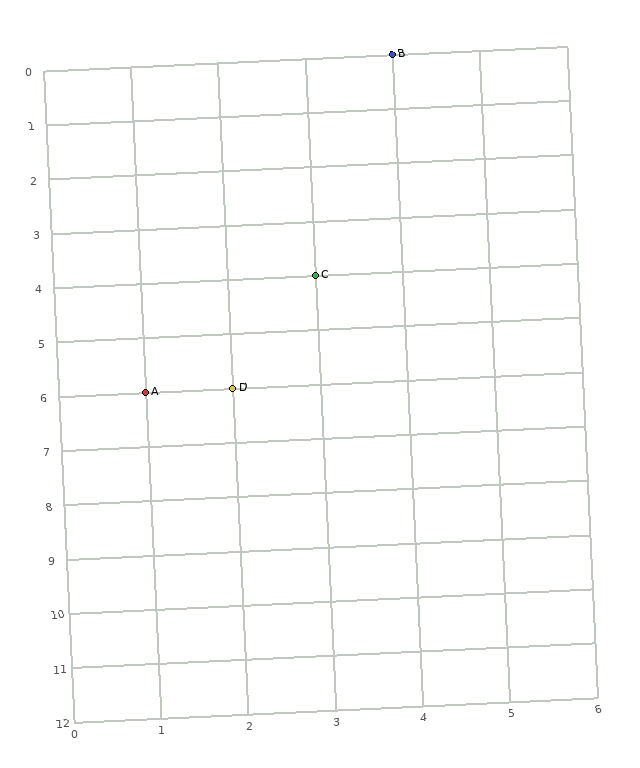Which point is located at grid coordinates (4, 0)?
Point B is at (4, 0).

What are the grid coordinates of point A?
Point A is at grid coordinates (1, 6).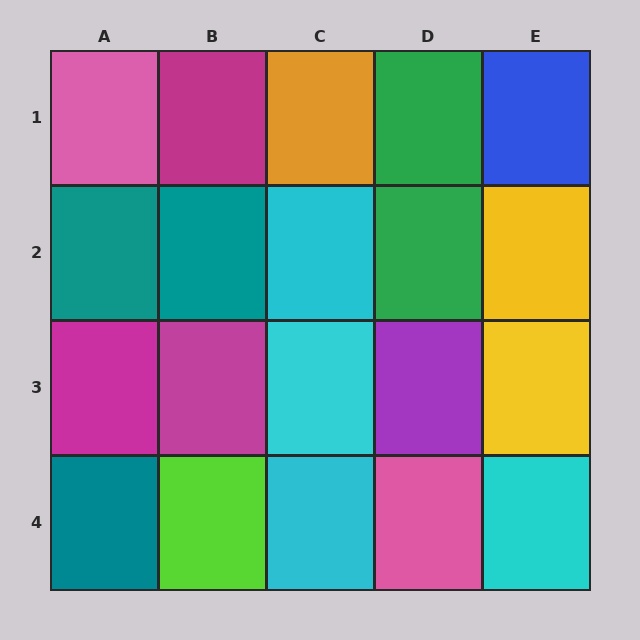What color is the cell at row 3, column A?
Magenta.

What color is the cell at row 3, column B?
Magenta.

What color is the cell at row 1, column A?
Pink.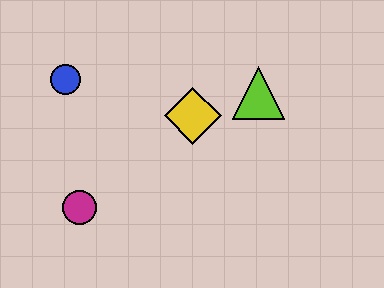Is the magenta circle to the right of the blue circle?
Yes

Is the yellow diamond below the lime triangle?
Yes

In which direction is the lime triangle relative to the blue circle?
The lime triangle is to the right of the blue circle.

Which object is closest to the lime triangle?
The yellow diamond is closest to the lime triangle.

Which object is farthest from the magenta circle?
The lime triangle is farthest from the magenta circle.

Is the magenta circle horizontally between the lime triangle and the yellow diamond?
No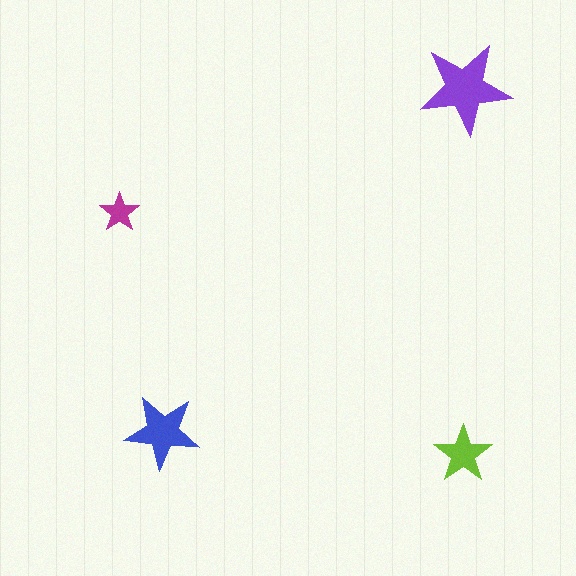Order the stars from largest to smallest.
the purple one, the blue one, the lime one, the magenta one.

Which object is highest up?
The purple star is topmost.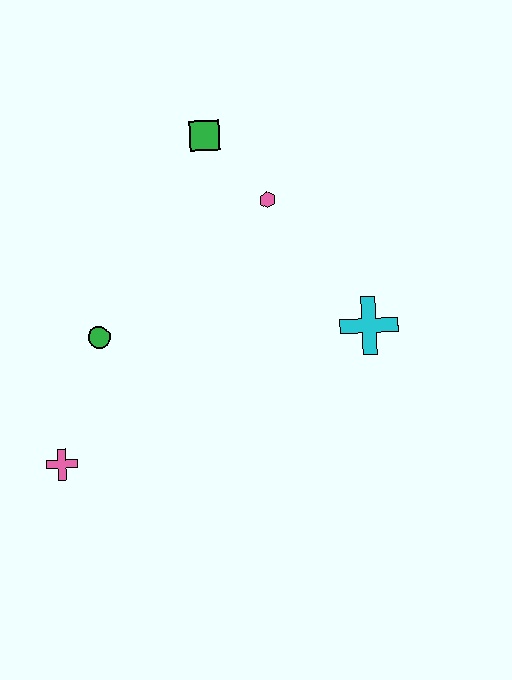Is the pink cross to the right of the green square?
No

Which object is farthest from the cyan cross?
The pink cross is farthest from the cyan cross.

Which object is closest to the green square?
The pink hexagon is closest to the green square.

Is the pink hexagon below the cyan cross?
No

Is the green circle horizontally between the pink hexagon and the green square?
No